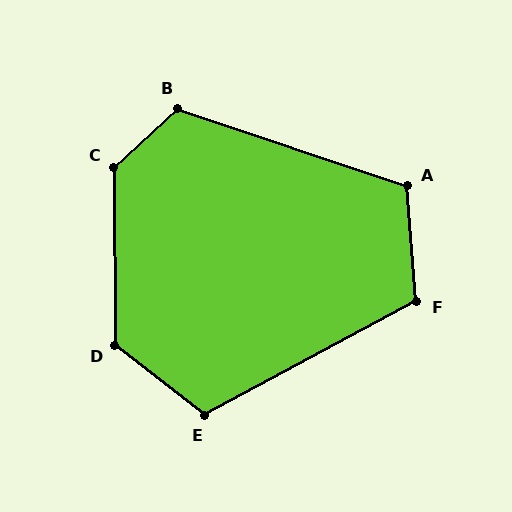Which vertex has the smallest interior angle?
A, at approximately 113 degrees.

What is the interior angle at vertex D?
Approximately 128 degrees (obtuse).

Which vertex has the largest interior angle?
C, at approximately 133 degrees.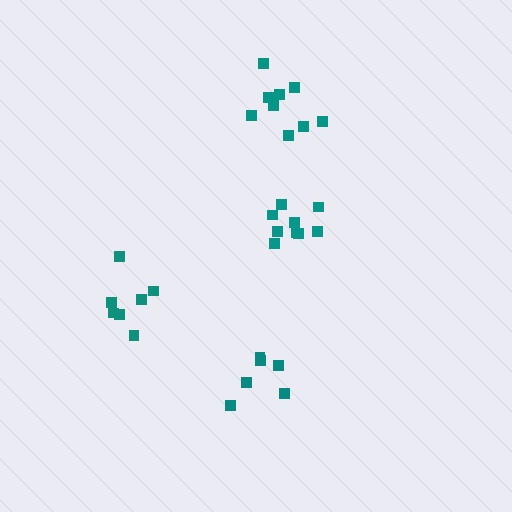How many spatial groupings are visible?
There are 4 spatial groupings.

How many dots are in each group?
Group 1: 6 dots, Group 2: 9 dots, Group 3: 9 dots, Group 4: 7 dots (31 total).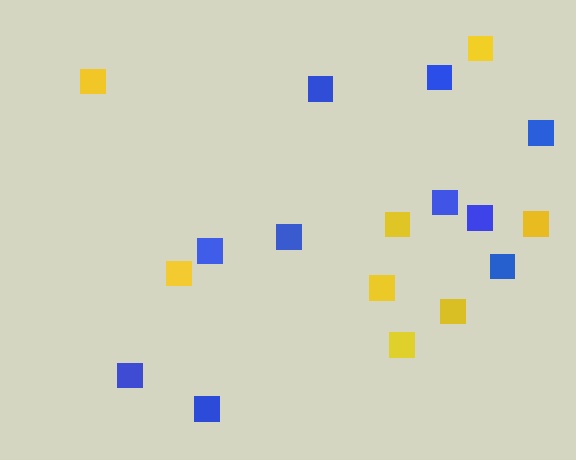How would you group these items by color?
There are 2 groups: one group of blue squares (10) and one group of yellow squares (8).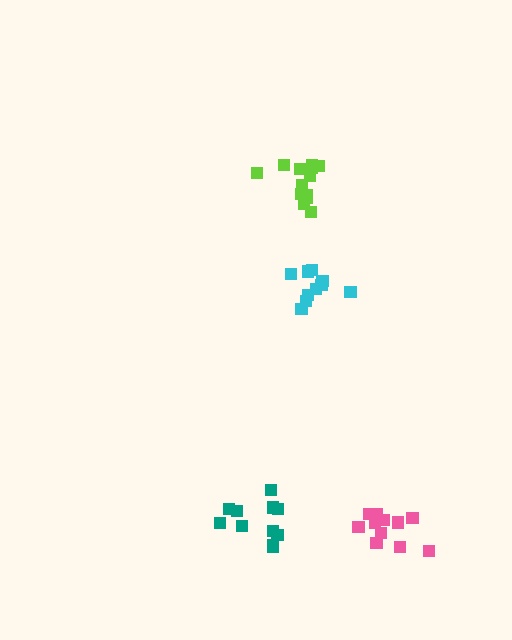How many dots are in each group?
Group 1: 11 dots, Group 2: 11 dots, Group 3: 13 dots, Group 4: 11 dots (46 total).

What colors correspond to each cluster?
The clusters are colored: pink, teal, lime, cyan.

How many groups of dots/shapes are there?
There are 4 groups.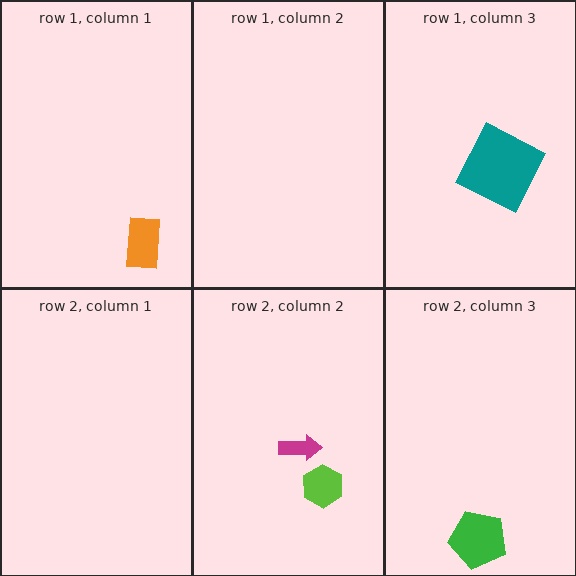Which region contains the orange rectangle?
The row 1, column 1 region.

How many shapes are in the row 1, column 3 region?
1.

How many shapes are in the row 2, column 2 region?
2.